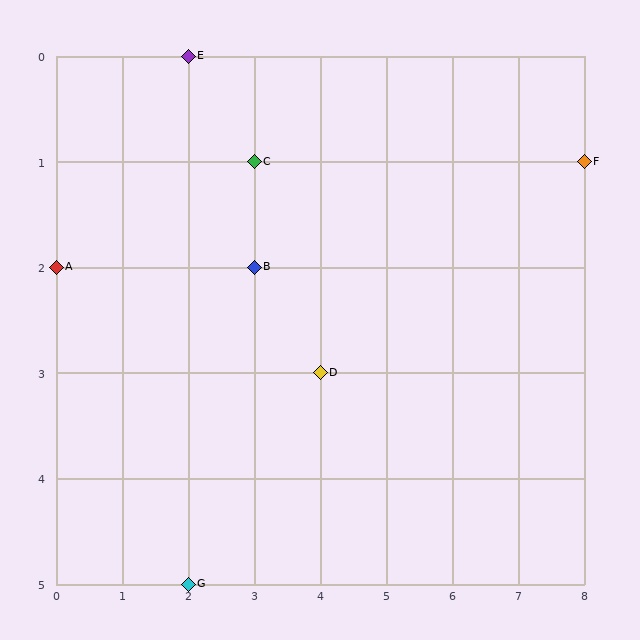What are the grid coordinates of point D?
Point D is at grid coordinates (4, 3).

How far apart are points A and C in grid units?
Points A and C are 3 columns and 1 row apart (about 3.2 grid units diagonally).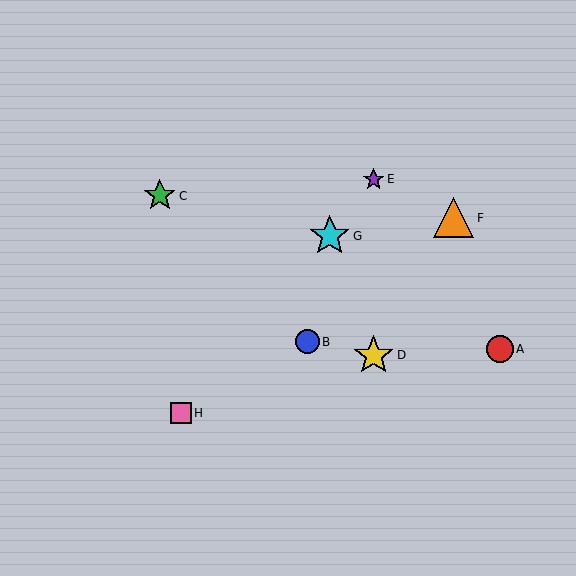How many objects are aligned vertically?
2 objects (D, E) are aligned vertically.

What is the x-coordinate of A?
Object A is at x≈500.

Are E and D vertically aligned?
Yes, both are at x≈374.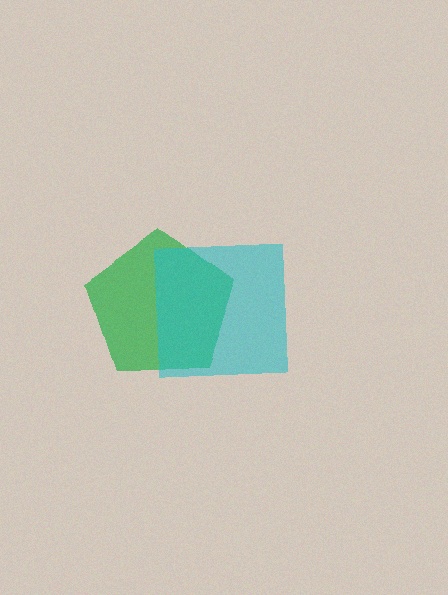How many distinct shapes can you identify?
There are 2 distinct shapes: a green pentagon, a cyan square.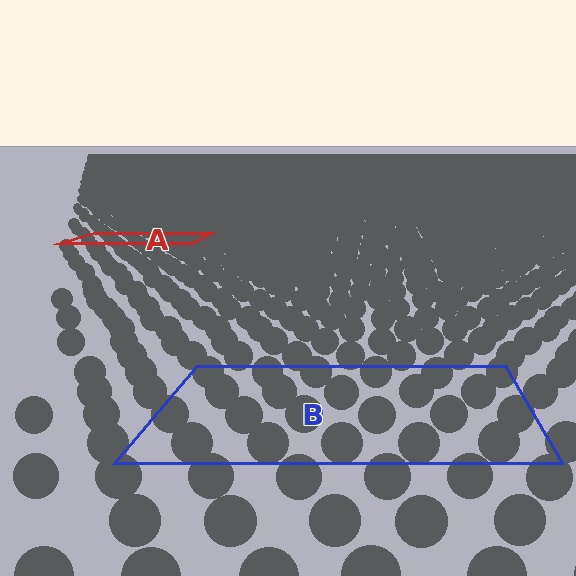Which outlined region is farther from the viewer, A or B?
Region A is farther from the viewer — the texture elements inside it appear smaller and more densely packed.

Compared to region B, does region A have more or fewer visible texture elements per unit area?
Region A has more texture elements per unit area — they are packed more densely because it is farther away.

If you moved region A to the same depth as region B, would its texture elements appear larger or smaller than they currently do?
They would appear larger. At a closer depth, the same texture elements are projected at a bigger on-screen size.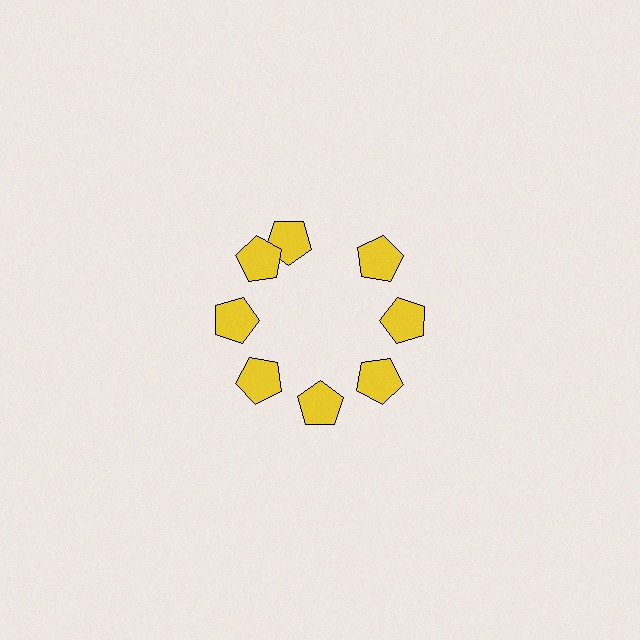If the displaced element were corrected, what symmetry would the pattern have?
It would have 8-fold rotational symmetry — the pattern would map onto itself every 45 degrees.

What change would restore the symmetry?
The symmetry would be restored by rotating it back into even spacing with its neighbors so that all 8 pentagons sit at equal angles and equal distance from the center.